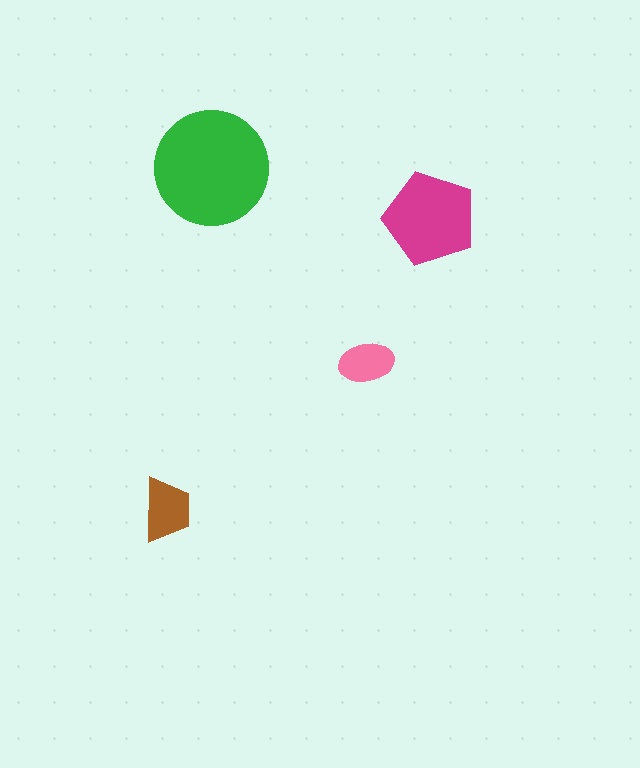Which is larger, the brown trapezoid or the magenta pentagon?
The magenta pentagon.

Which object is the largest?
The green circle.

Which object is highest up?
The green circle is topmost.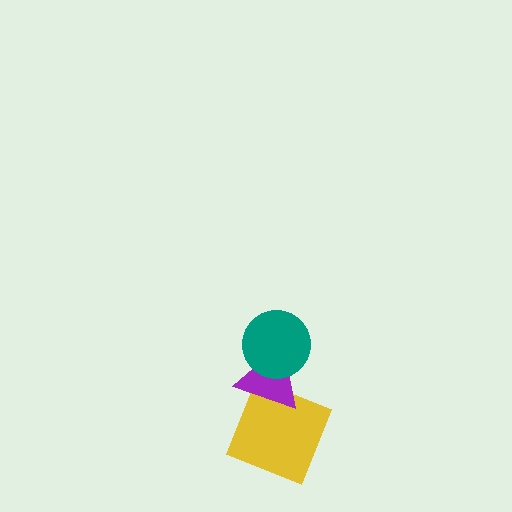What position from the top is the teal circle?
The teal circle is 1st from the top.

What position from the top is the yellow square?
The yellow square is 3rd from the top.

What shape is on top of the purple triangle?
The teal circle is on top of the purple triangle.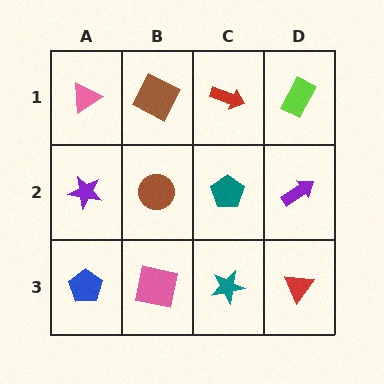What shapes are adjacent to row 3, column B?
A brown circle (row 2, column B), a blue pentagon (row 3, column A), a teal star (row 3, column C).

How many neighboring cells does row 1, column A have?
2.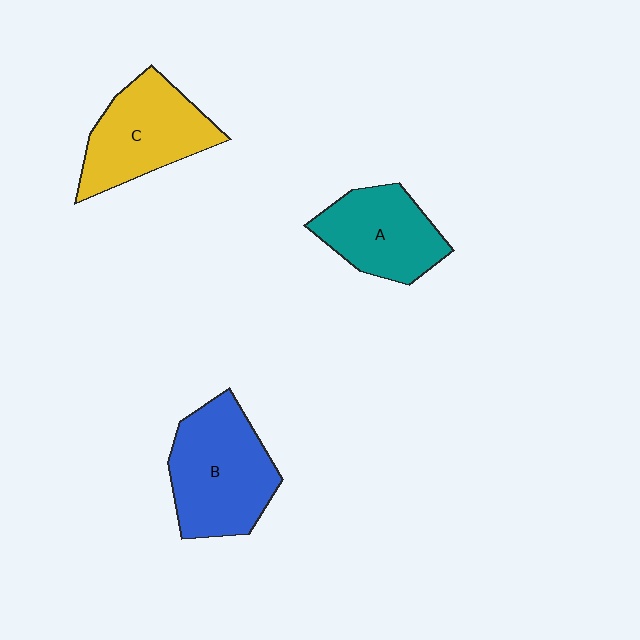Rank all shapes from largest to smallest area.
From largest to smallest: B (blue), C (yellow), A (teal).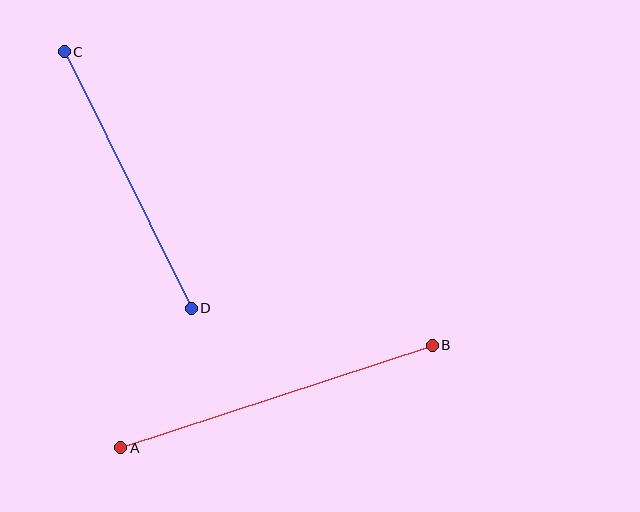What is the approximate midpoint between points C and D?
The midpoint is at approximately (128, 180) pixels.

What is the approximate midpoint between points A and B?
The midpoint is at approximately (276, 397) pixels.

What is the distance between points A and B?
The distance is approximately 328 pixels.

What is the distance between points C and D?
The distance is approximately 286 pixels.